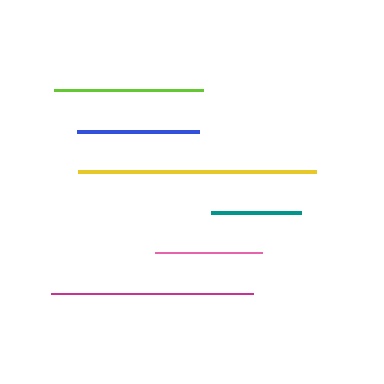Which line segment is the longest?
The yellow line is the longest at approximately 239 pixels.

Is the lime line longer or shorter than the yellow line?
The yellow line is longer than the lime line.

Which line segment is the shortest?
The teal line is the shortest at approximately 90 pixels.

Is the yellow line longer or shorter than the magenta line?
The yellow line is longer than the magenta line.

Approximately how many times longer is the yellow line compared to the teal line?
The yellow line is approximately 2.7 times the length of the teal line.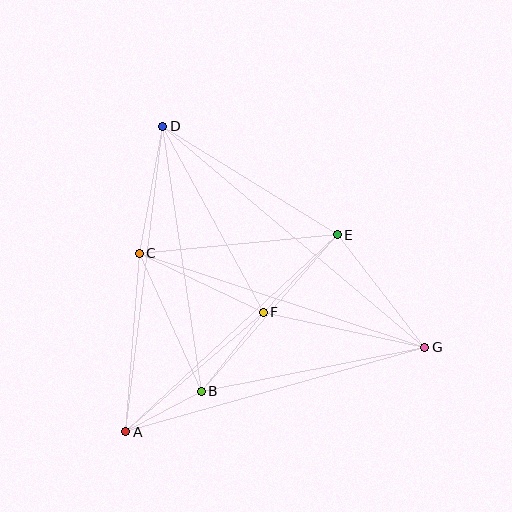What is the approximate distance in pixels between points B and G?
The distance between B and G is approximately 228 pixels.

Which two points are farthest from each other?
Points D and G are farthest from each other.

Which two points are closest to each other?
Points A and B are closest to each other.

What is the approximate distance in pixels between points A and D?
The distance between A and D is approximately 308 pixels.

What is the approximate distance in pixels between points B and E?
The distance between B and E is approximately 207 pixels.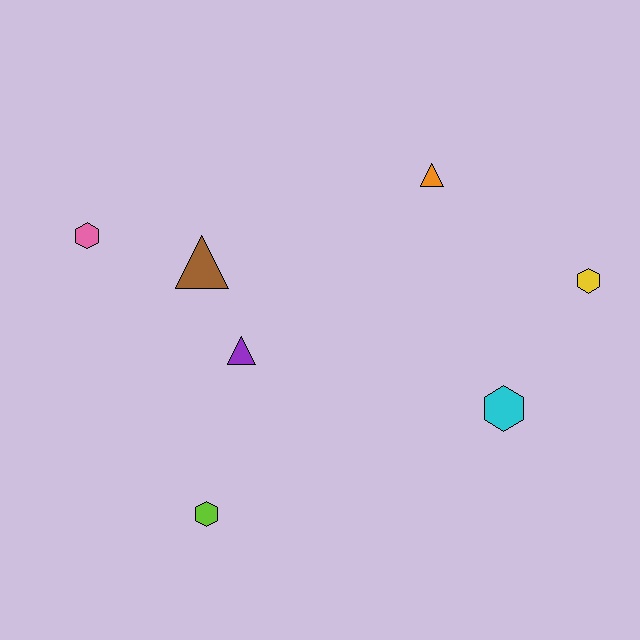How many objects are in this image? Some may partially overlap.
There are 7 objects.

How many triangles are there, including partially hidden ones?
There are 3 triangles.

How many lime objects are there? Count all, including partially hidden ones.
There is 1 lime object.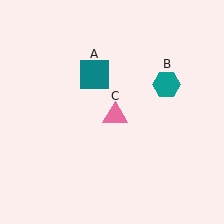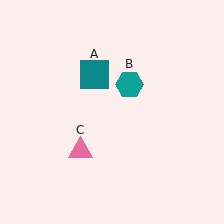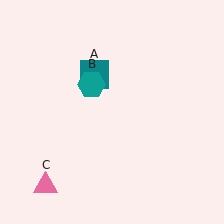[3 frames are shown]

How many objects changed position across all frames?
2 objects changed position: teal hexagon (object B), pink triangle (object C).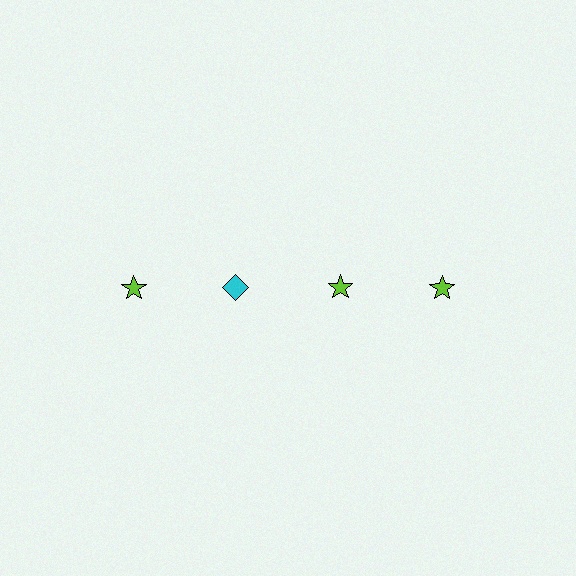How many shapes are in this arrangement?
There are 4 shapes arranged in a grid pattern.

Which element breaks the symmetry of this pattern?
The cyan diamond in the top row, second from left column breaks the symmetry. All other shapes are lime stars.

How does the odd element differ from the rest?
It differs in both color (cyan instead of lime) and shape (diamond instead of star).